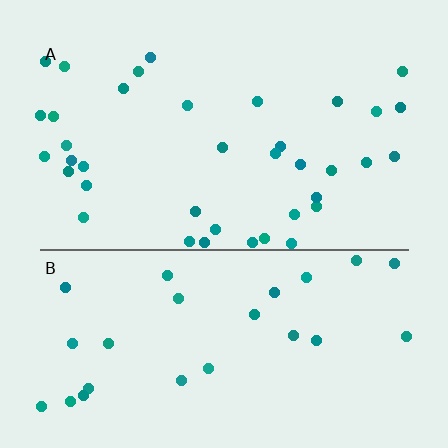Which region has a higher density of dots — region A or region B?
A (the top).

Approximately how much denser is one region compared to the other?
Approximately 1.5× — region A over region B.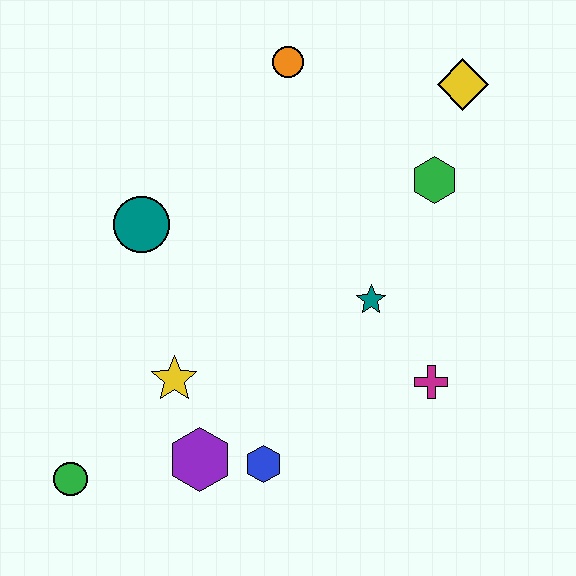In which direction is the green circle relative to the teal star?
The green circle is to the left of the teal star.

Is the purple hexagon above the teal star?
No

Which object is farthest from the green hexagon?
The green circle is farthest from the green hexagon.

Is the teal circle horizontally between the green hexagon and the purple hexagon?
No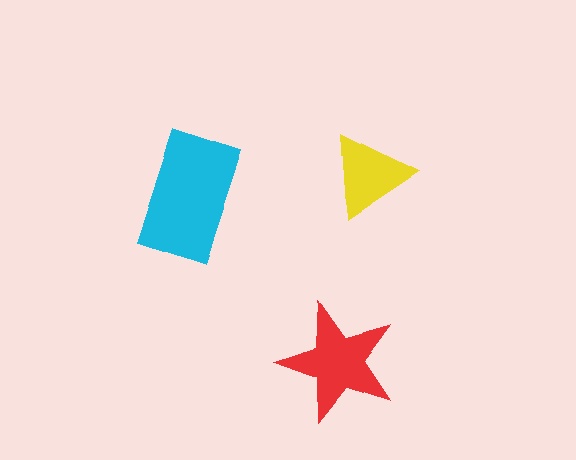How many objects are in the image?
There are 3 objects in the image.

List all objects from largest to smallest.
The cyan rectangle, the red star, the yellow triangle.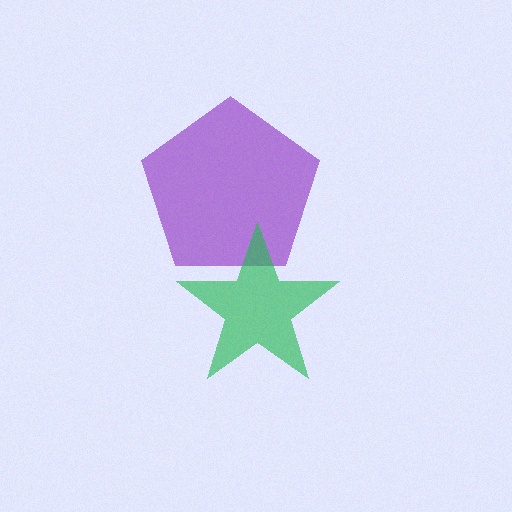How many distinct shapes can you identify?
There are 2 distinct shapes: a purple pentagon, a green star.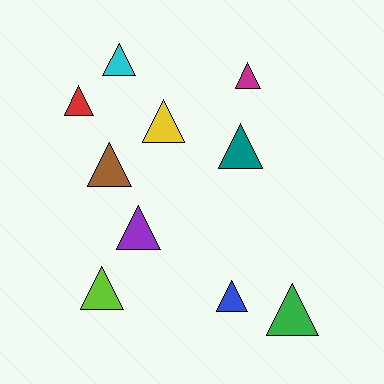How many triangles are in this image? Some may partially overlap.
There are 10 triangles.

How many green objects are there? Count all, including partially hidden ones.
There is 1 green object.